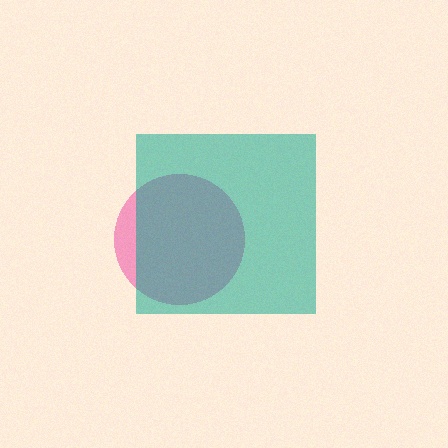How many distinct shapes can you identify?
There are 2 distinct shapes: a pink circle, a teal square.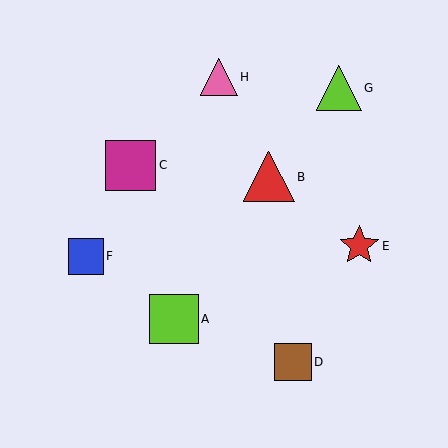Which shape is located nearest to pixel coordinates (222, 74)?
The pink triangle (labeled H) at (219, 77) is nearest to that location.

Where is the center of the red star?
The center of the red star is at (359, 246).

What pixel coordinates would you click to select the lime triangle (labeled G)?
Click at (339, 88) to select the lime triangle G.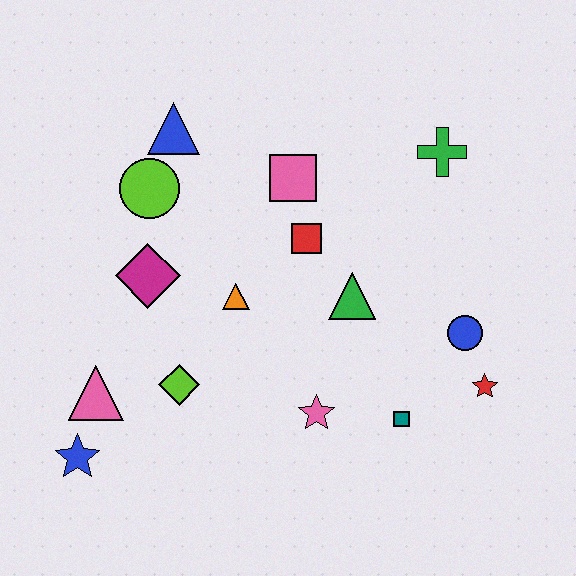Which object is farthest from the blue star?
The green cross is farthest from the blue star.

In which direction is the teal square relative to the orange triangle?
The teal square is to the right of the orange triangle.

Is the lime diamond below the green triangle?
Yes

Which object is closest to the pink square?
The red square is closest to the pink square.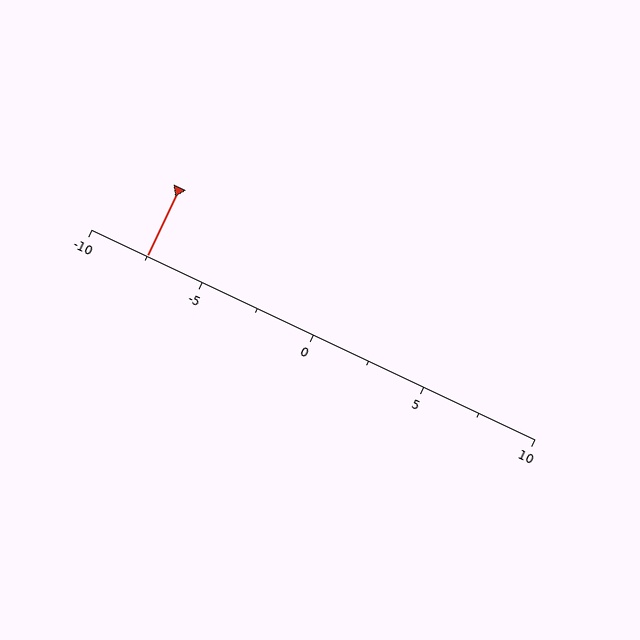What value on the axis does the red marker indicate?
The marker indicates approximately -7.5.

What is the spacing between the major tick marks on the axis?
The major ticks are spaced 5 apart.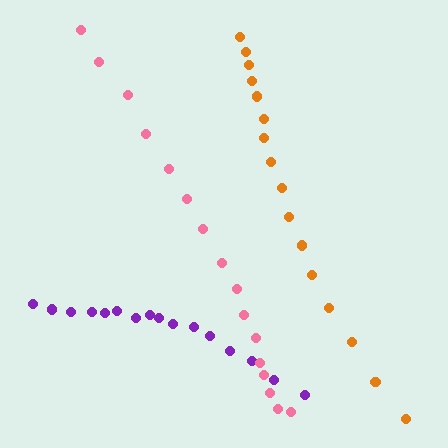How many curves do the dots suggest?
There are 3 distinct paths.